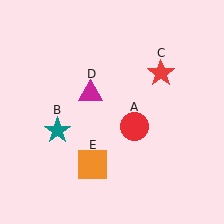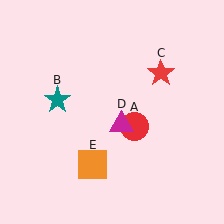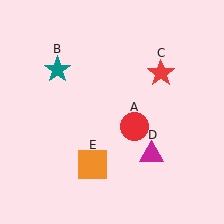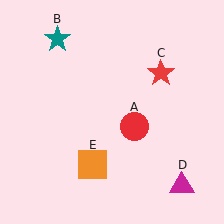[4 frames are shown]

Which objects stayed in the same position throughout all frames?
Red circle (object A) and red star (object C) and orange square (object E) remained stationary.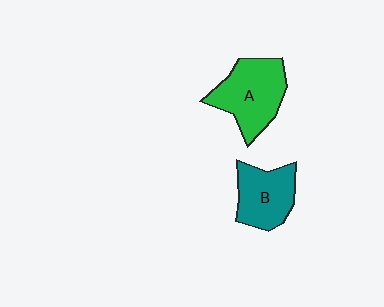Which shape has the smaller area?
Shape B (teal).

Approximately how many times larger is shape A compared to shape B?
Approximately 1.3 times.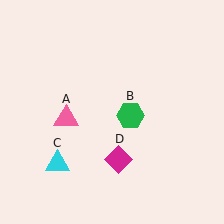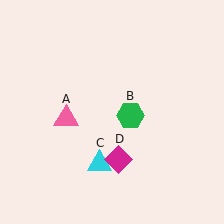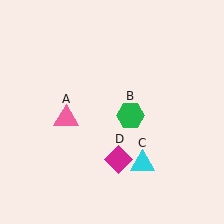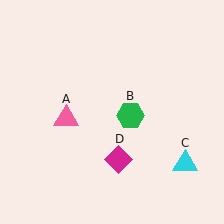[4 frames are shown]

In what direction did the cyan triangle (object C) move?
The cyan triangle (object C) moved right.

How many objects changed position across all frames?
1 object changed position: cyan triangle (object C).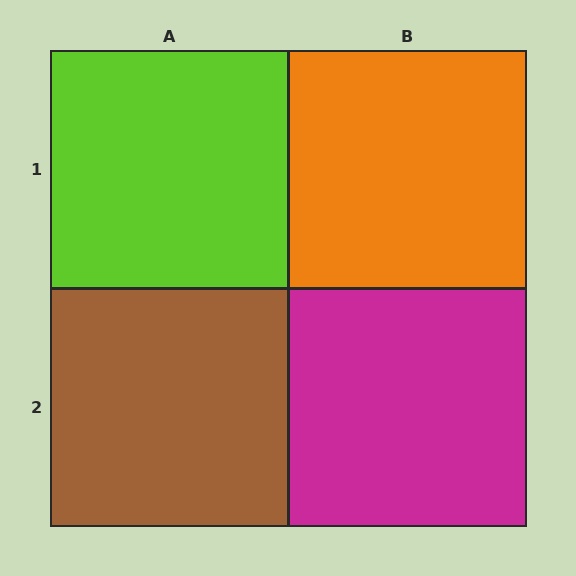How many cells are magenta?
1 cell is magenta.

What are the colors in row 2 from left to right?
Brown, magenta.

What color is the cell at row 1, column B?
Orange.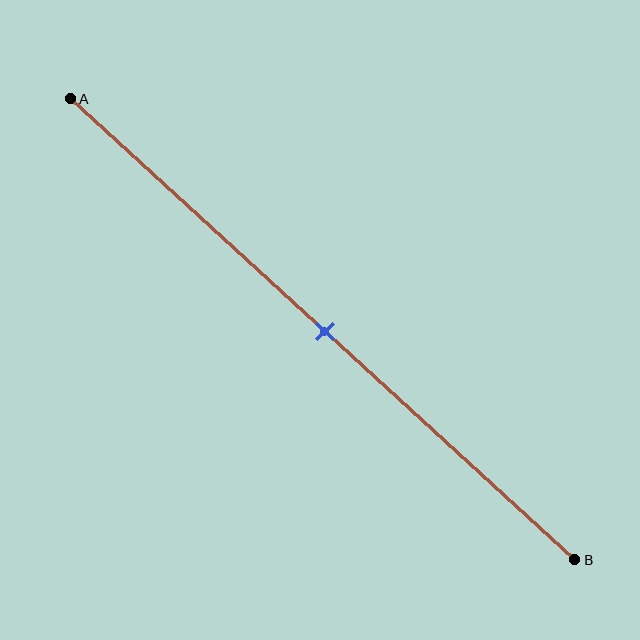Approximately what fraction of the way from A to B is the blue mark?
The blue mark is approximately 50% of the way from A to B.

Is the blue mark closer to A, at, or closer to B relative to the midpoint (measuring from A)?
The blue mark is approximately at the midpoint of segment AB.